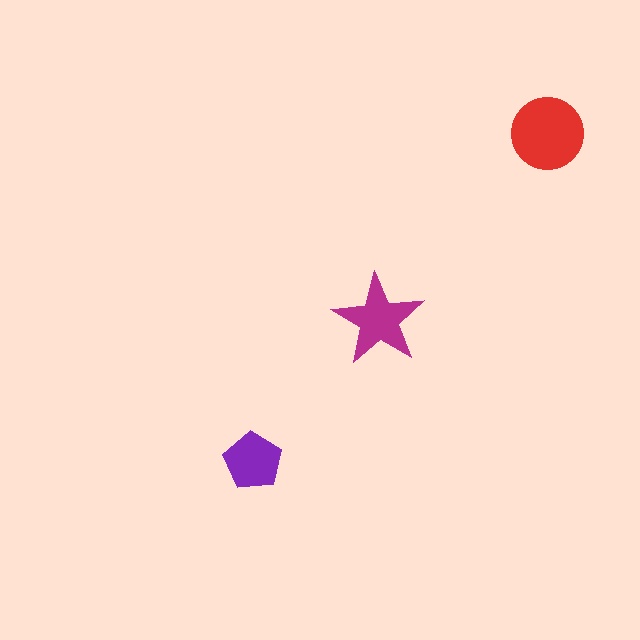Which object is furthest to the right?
The red circle is rightmost.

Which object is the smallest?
The purple pentagon.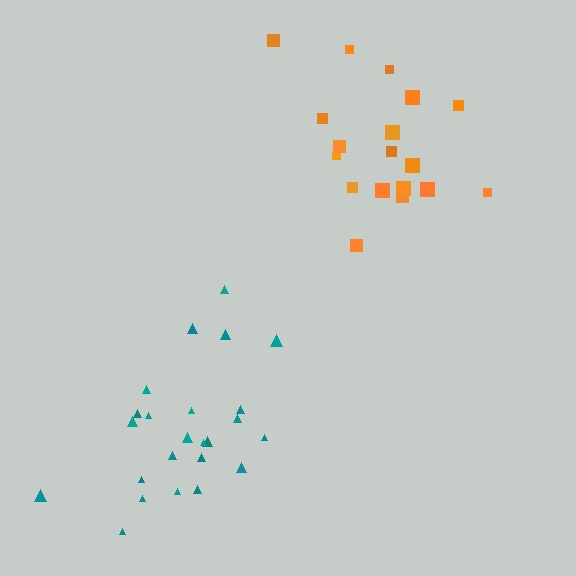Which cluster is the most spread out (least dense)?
Orange.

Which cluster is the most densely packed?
Teal.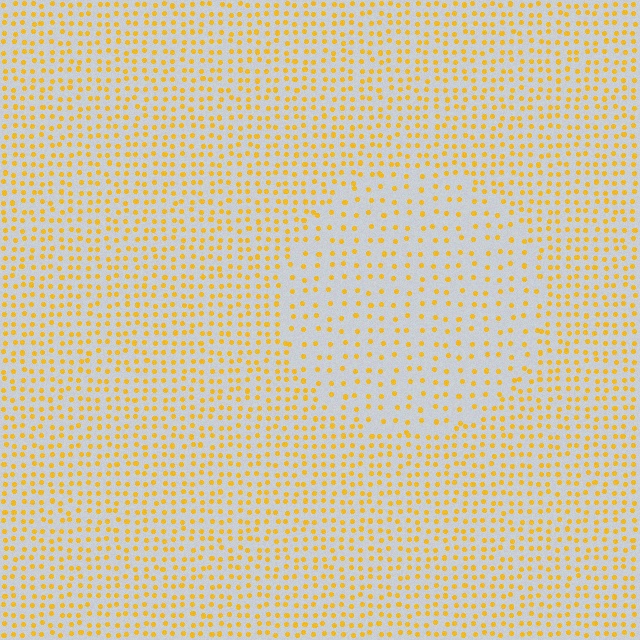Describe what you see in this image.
The image contains small yellow elements arranged at two different densities. A circle-shaped region is visible where the elements are less densely packed than the surrounding area.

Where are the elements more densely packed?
The elements are more densely packed outside the circle boundary.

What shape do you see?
I see a circle.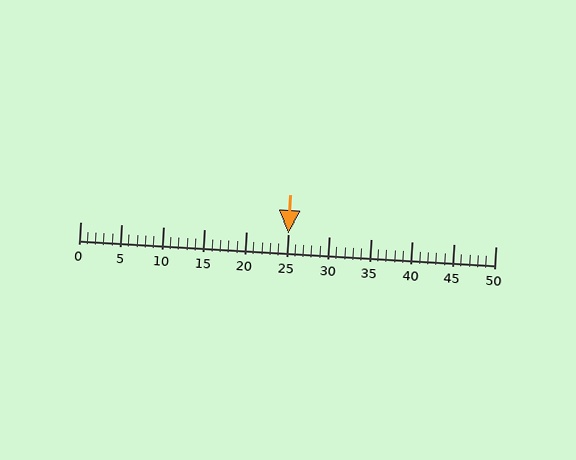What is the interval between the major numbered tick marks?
The major tick marks are spaced 5 units apart.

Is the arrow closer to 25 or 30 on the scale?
The arrow is closer to 25.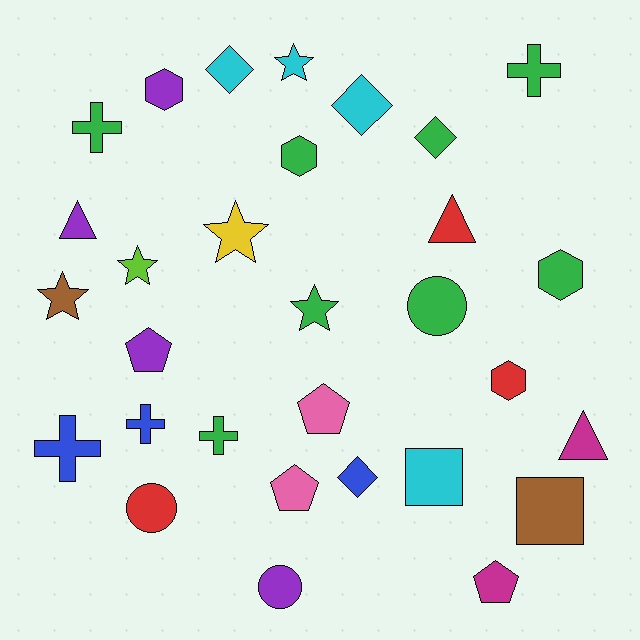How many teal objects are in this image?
There are no teal objects.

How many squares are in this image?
There are 2 squares.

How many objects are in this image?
There are 30 objects.